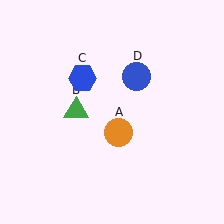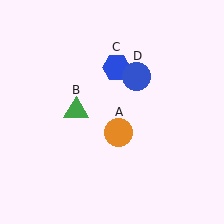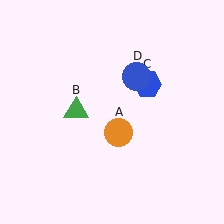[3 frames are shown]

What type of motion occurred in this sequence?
The blue hexagon (object C) rotated clockwise around the center of the scene.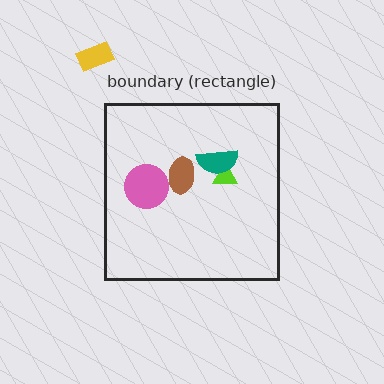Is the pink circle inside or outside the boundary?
Inside.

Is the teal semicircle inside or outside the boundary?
Inside.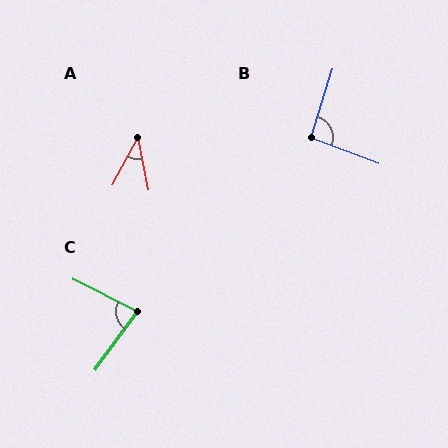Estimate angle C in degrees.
Approximately 80 degrees.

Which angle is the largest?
B, at approximately 93 degrees.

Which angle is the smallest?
A, at approximately 40 degrees.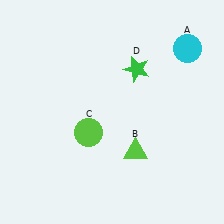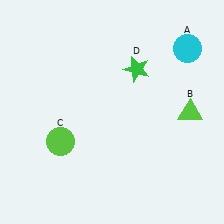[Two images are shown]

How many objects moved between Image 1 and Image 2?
2 objects moved between the two images.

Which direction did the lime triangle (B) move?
The lime triangle (B) moved right.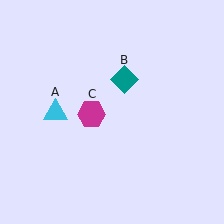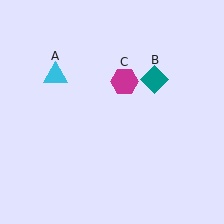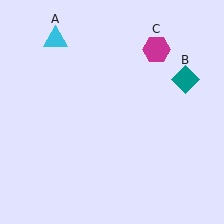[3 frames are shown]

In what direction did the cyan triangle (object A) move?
The cyan triangle (object A) moved up.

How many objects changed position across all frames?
3 objects changed position: cyan triangle (object A), teal diamond (object B), magenta hexagon (object C).